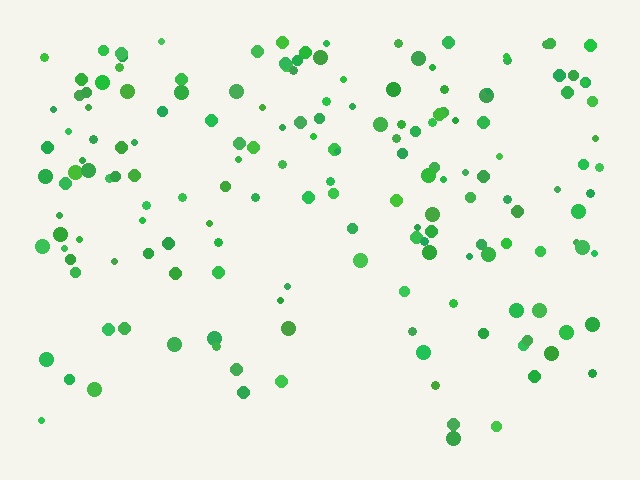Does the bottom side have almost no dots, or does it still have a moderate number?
Still a moderate number, just noticeably fewer than the top.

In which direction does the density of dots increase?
From bottom to top, with the top side densest.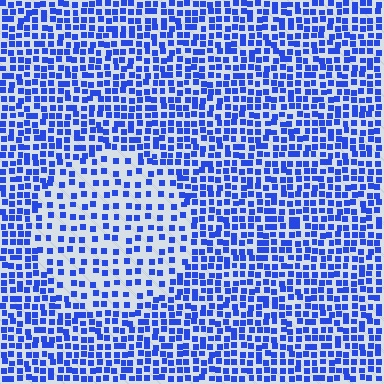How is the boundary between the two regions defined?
The boundary is defined by a change in element density (approximately 1.9x ratio). All elements are the same color, size, and shape.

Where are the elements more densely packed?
The elements are more densely packed outside the circle boundary.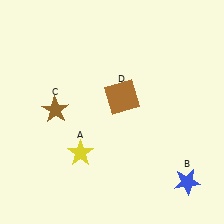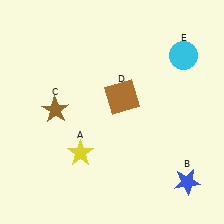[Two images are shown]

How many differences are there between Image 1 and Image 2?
There is 1 difference between the two images.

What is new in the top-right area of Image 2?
A cyan circle (E) was added in the top-right area of Image 2.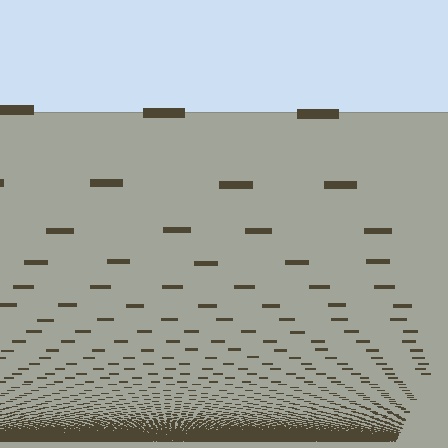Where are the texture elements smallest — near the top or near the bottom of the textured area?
Near the bottom.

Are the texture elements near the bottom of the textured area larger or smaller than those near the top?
Smaller. The gradient is inverted — elements near the bottom are smaller and denser.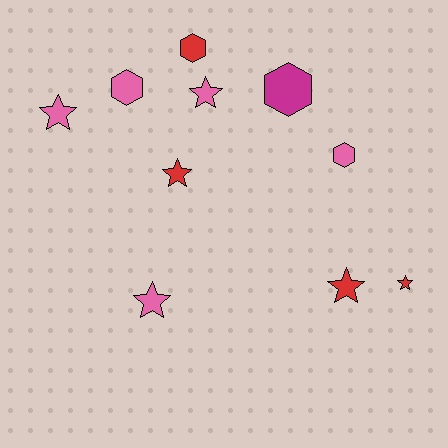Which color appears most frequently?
Pink, with 5 objects.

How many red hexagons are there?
There is 1 red hexagon.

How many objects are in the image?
There are 10 objects.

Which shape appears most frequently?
Star, with 6 objects.